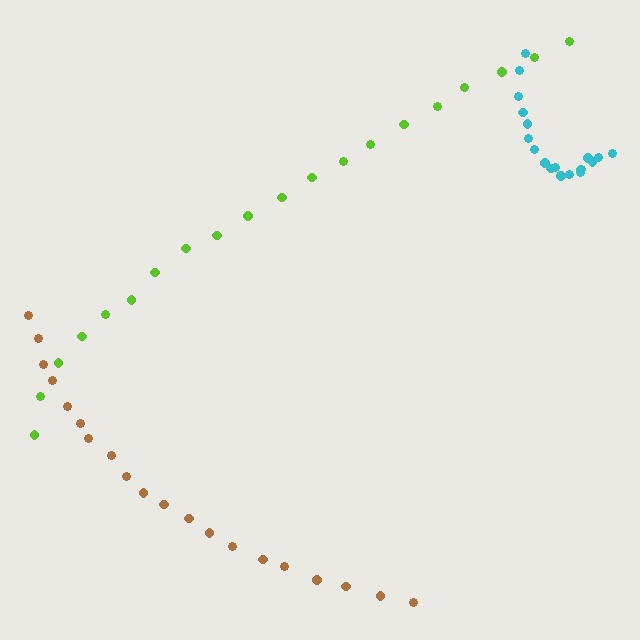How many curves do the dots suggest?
There are 3 distinct paths.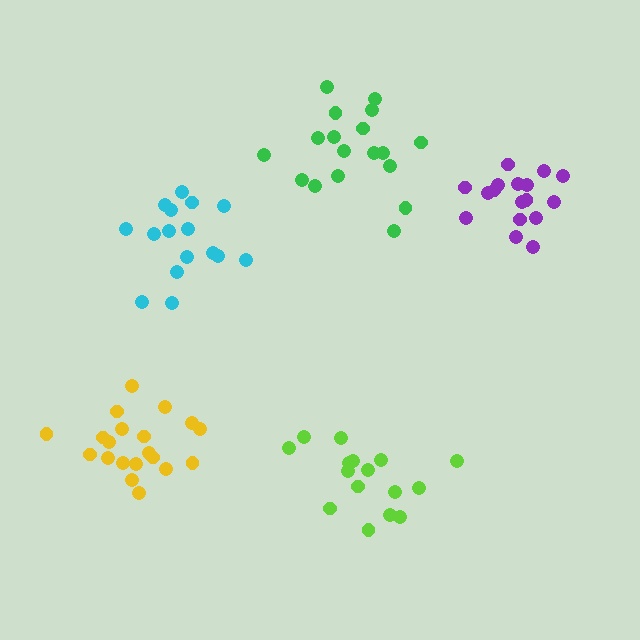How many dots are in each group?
Group 1: 16 dots, Group 2: 16 dots, Group 3: 18 dots, Group 4: 20 dots, Group 5: 17 dots (87 total).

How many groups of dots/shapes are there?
There are 5 groups.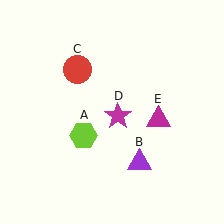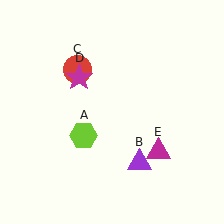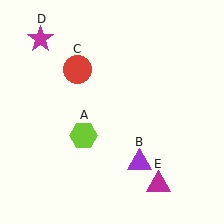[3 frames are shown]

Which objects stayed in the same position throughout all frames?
Lime hexagon (object A) and purple triangle (object B) and red circle (object C) remained stationary.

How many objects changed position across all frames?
2 objects changed position: magenta star (object D), magenta triangle (object E).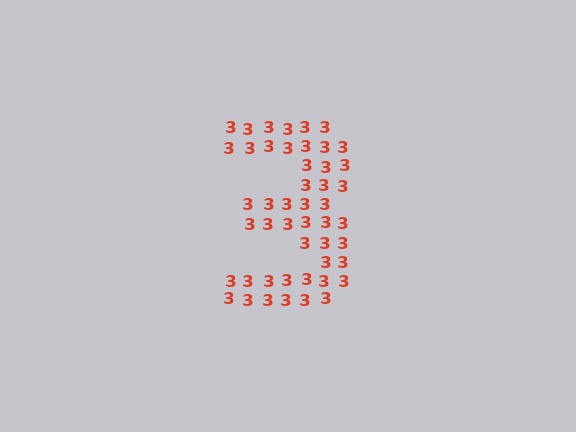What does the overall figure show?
The overall figure shows the digit 3.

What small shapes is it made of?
It is made of small digit 3's.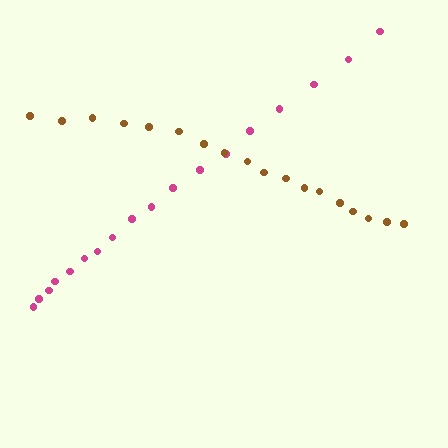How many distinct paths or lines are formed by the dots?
There are 2 distinct paths.